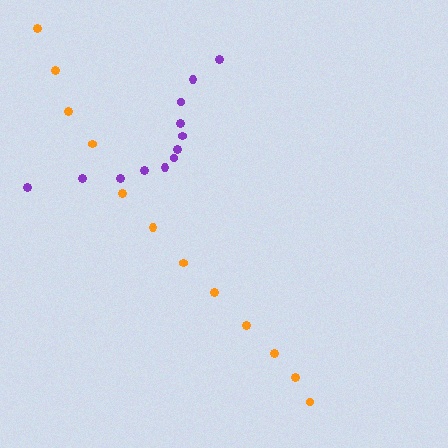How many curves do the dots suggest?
There are 2 distinct paths.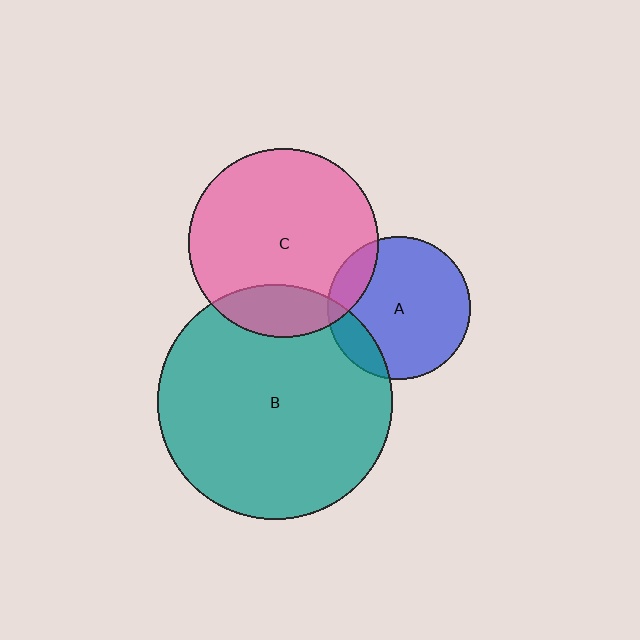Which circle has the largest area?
Circle B (teal).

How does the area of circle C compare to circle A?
Approximately 1.7 times.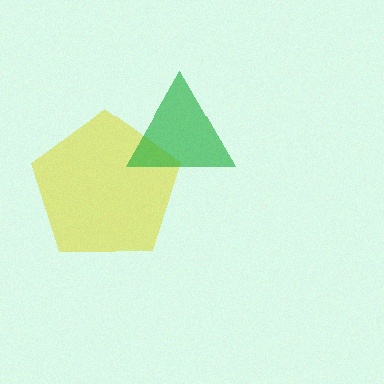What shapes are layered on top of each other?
The layered shapes are: a yellow pentagon, a green triangle.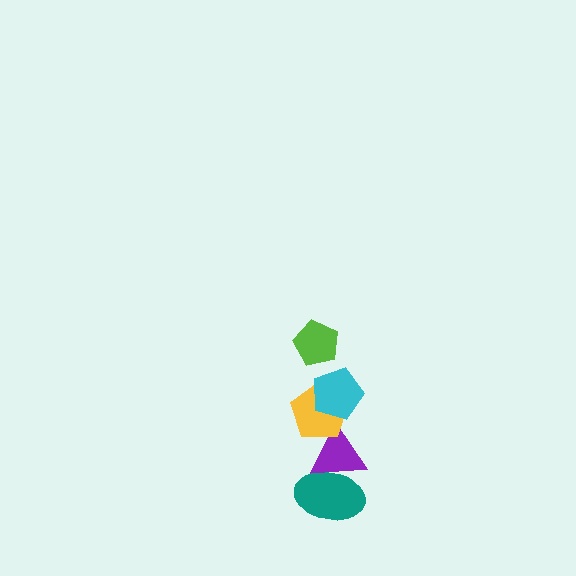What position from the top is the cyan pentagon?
The cyan pentagon is 2nd from the top.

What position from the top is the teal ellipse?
The teal ellipse is 5th from the top.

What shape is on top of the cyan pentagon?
The lime pentagon is on top of the cyan pentagon.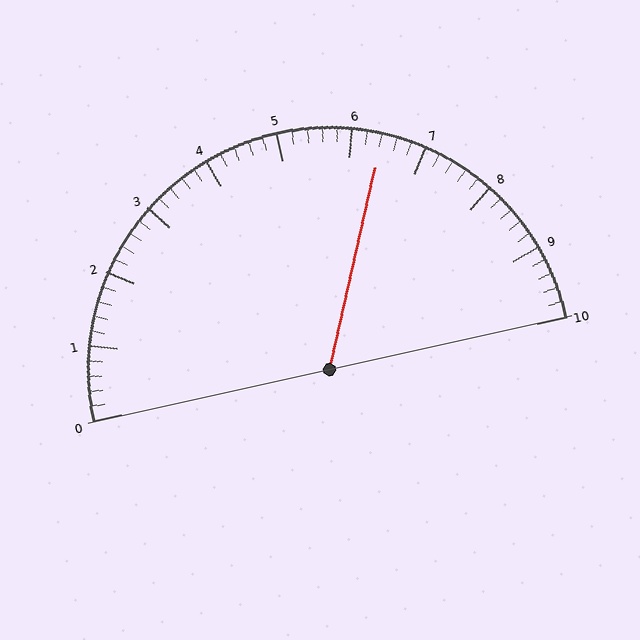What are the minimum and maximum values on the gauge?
The gauge ranges from 0 to 10.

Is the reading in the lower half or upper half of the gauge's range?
The reading is in the upper half of the range (0 to 10).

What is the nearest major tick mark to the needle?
The nearest major tick mark is 6.